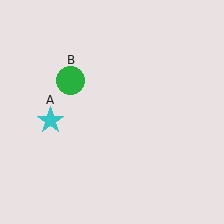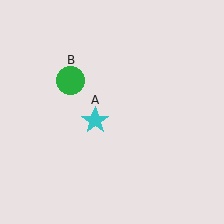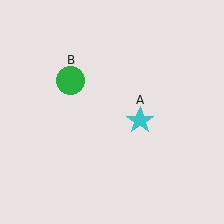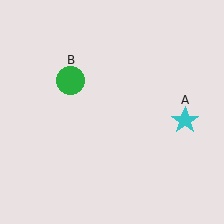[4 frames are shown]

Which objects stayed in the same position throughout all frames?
Green circle (object B) remained stationary.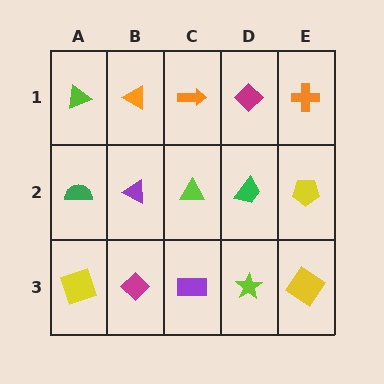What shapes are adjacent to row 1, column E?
A yellow pentagon (row 2, column E), a magenta diamond (row 1, column D).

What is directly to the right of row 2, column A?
A purple triangle.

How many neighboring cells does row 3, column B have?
3.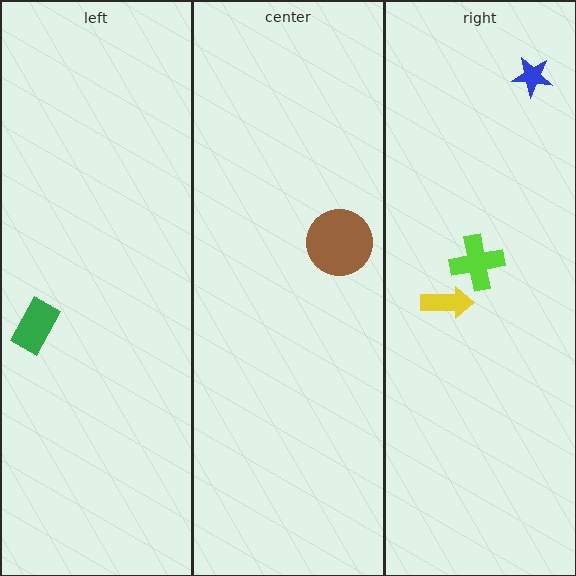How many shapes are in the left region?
1.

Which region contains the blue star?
The right region.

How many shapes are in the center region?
1.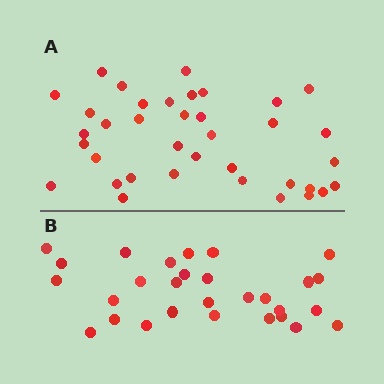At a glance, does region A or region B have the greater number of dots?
Region A (the top region) has more dots.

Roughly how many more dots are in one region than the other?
Region A has roughly 8 or so more dots than region B.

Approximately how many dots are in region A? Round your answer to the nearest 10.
About 40 dots. (The exact count is 37, which rounds to 40.)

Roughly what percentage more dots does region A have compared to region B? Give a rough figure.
About 30% more.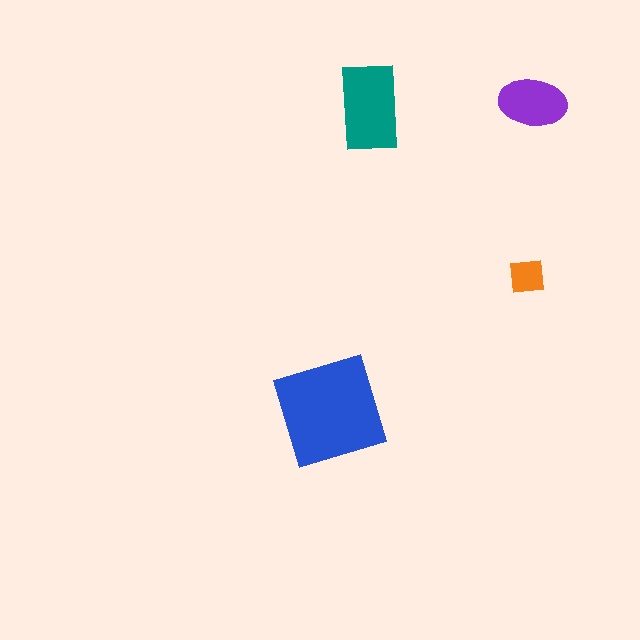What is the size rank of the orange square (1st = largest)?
4th.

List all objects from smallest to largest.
The orange square, the purple ellipse, the teal rectangle, the blue square.